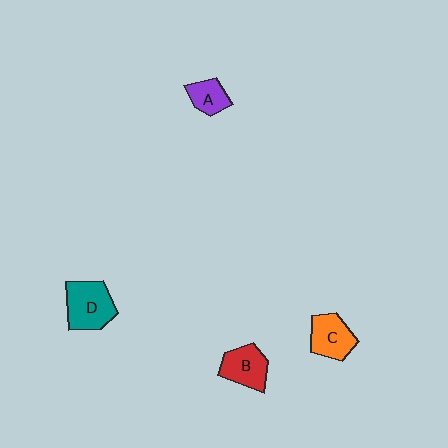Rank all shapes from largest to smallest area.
From largest to smallest: D (teal), C (orange), B (red), A (purple).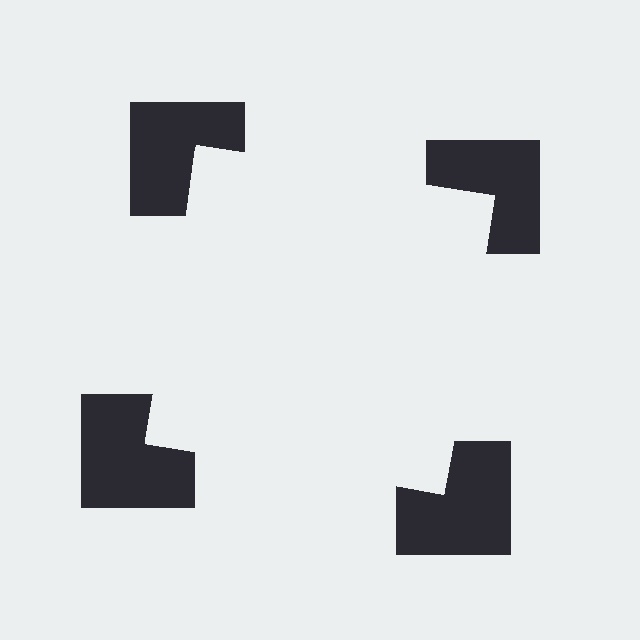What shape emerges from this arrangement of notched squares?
An illusory square — its edges are inferred from the aligned wedge cuts in the notched squares, not physically drawn.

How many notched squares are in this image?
There are 4 — one at each vertex of the illusory square.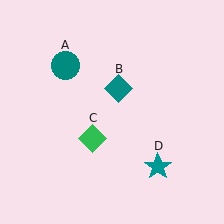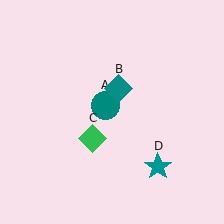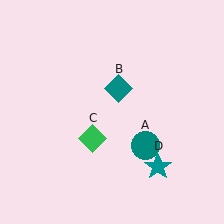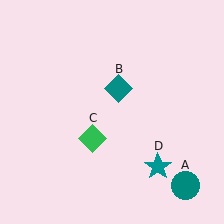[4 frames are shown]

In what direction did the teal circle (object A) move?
The teal circle (object A) moved down and to the right.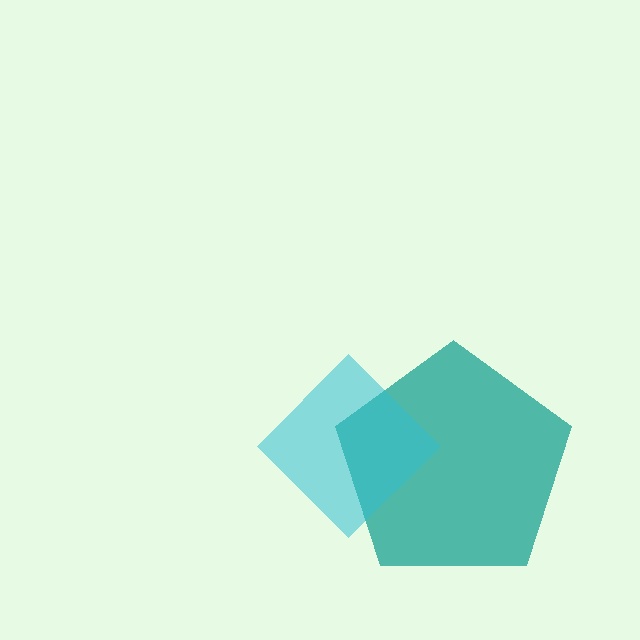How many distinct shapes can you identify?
There are 2 distinct shapes: a teal pentagon, a cyan diamond.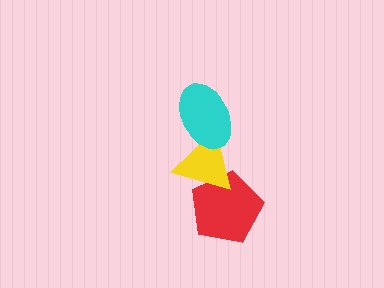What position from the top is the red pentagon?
The red pentagon is 3rd from the top.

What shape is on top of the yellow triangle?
The cyan ellipse is on top of the yellow triangle.